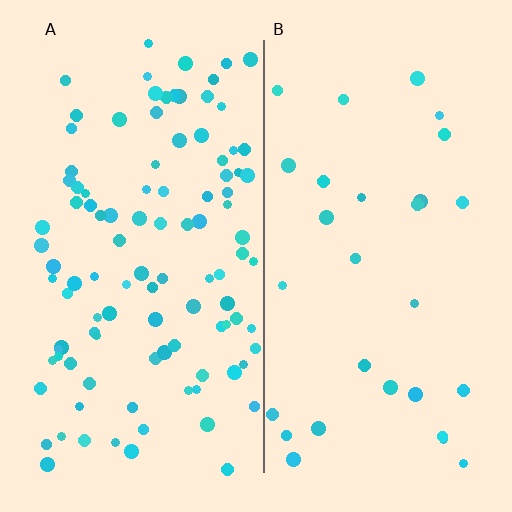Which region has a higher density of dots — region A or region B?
A (the left).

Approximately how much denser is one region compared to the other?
Approximately 3.6× — region A over region B.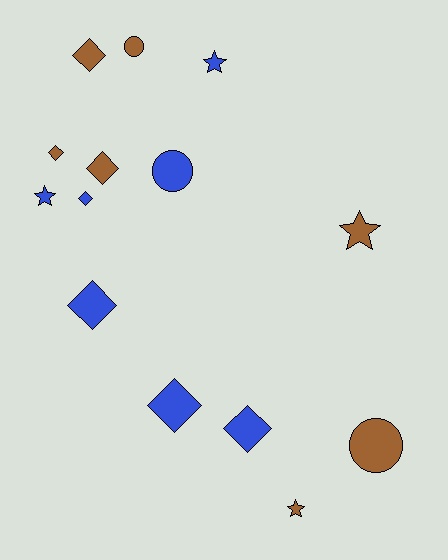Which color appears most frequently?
Brown, with 7 objects.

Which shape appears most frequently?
Diamond, with 7 objects.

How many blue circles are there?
There is 1 blue circle.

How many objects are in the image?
There are 14 objects.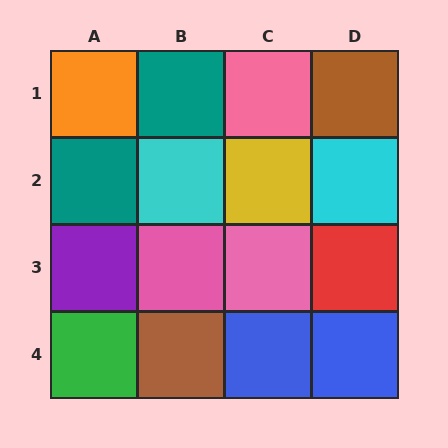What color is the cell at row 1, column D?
Brown.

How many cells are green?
1 cell is green.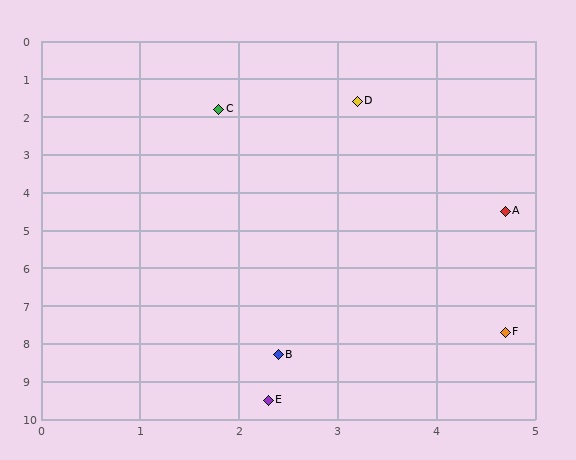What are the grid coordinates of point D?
Point D is at approximately (3.2, 1.6).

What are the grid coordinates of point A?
Point A is at approximately (4.7, 4.5).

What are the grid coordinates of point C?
Point C is at approximately (1.8, 1.8).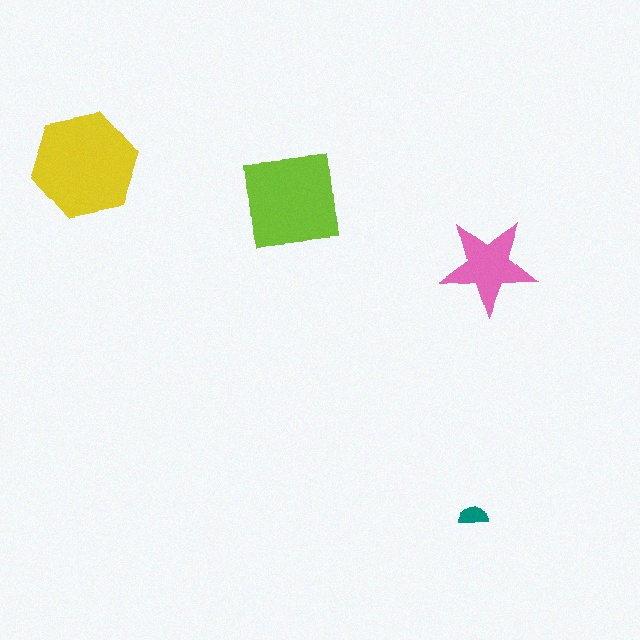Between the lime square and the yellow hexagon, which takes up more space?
The yellow hexagon.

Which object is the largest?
The yellow hexagon.